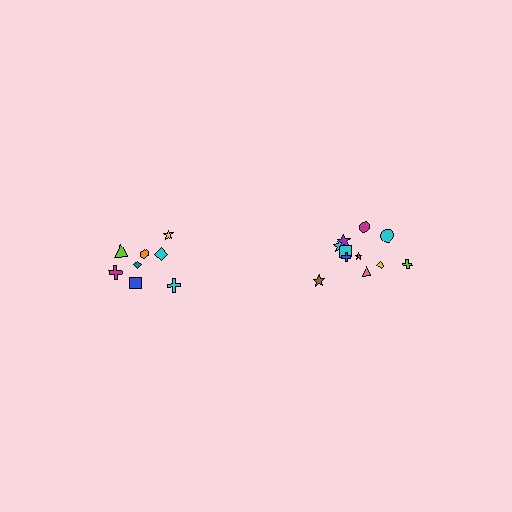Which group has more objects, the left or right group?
The right group.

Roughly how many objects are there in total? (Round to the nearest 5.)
Roughly 20 objects in total.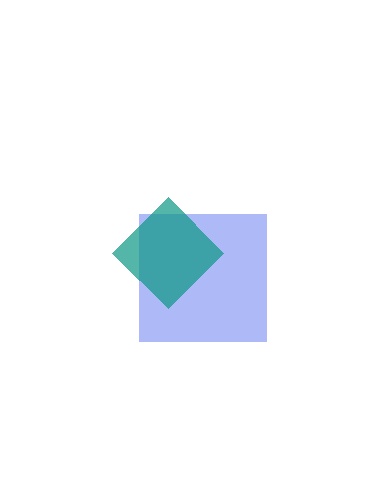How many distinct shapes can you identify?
There are 2 distinct shapes: a blue square, a teal diamond.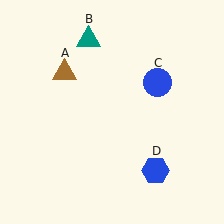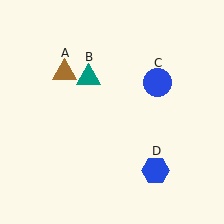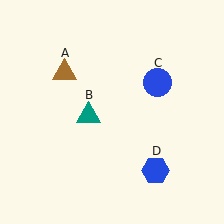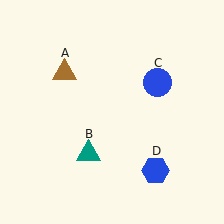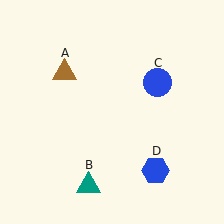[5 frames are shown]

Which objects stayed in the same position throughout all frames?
Brown triangle (object A) and blue circle (object C) and blue hexagon (object D) remained stationary.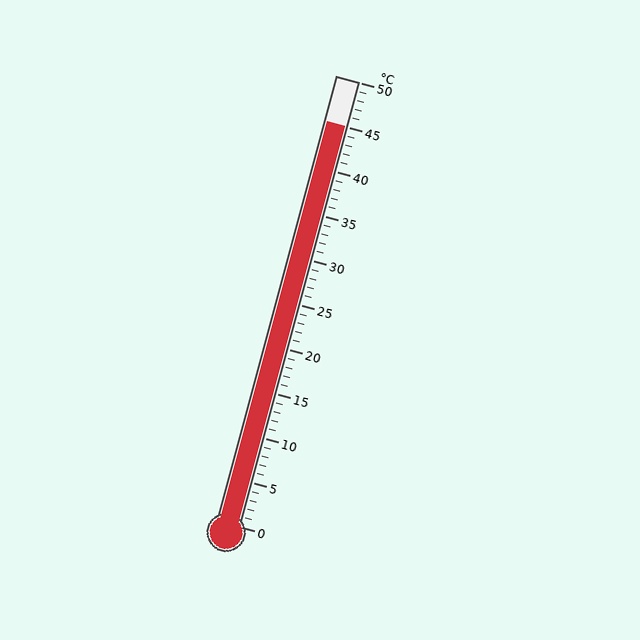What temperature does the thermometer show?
The thermometer shows approximately 45°C.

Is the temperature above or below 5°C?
The temperature is above 5°C.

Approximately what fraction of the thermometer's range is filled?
The thermometer is filled to approximately 90% of its range.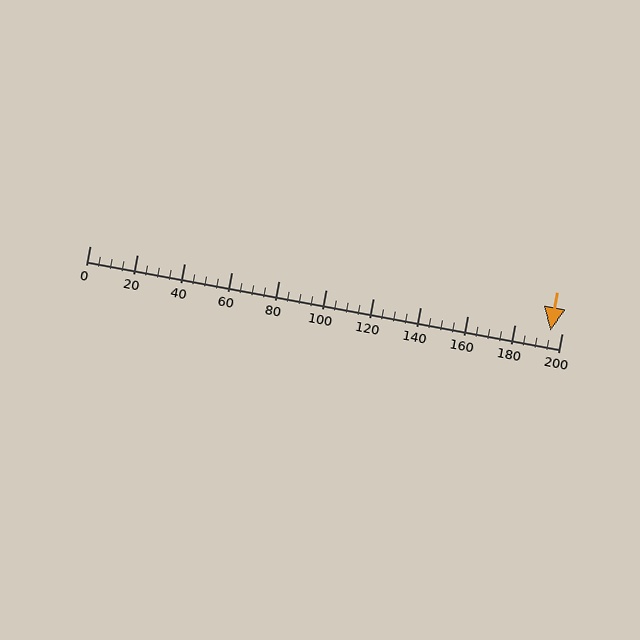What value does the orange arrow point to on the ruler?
The orange arrow points to approximately 195.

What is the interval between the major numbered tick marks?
The major tick marks are spaced 20 units apart.